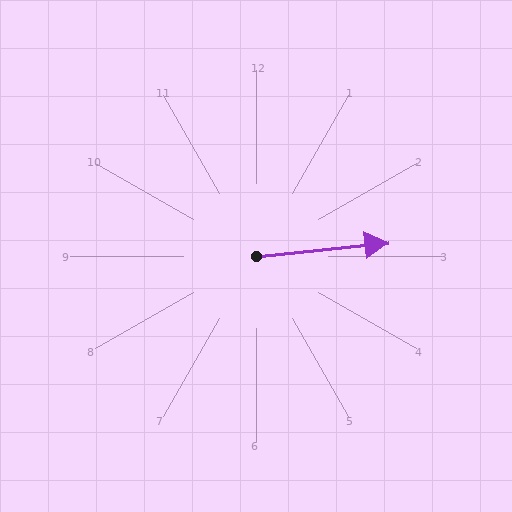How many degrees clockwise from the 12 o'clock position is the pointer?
Approximately 84 degrees.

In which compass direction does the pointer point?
East.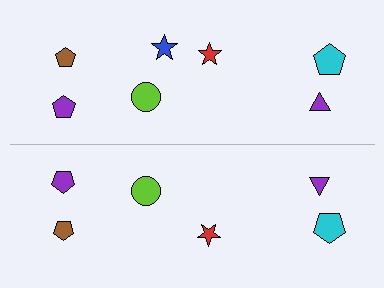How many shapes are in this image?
There are 13 shapes in this image.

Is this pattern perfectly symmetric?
No, the pattern is not perfectly symmetric. A blue star is missing from the bottom side.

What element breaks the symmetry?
A blue star is missing from the bottom side.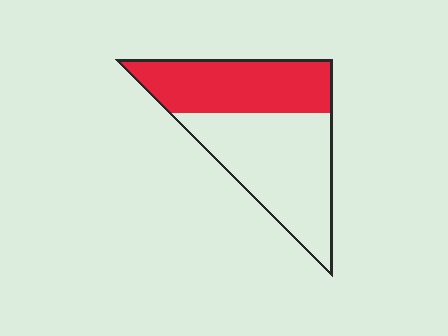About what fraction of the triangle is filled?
About two fifths (2/5).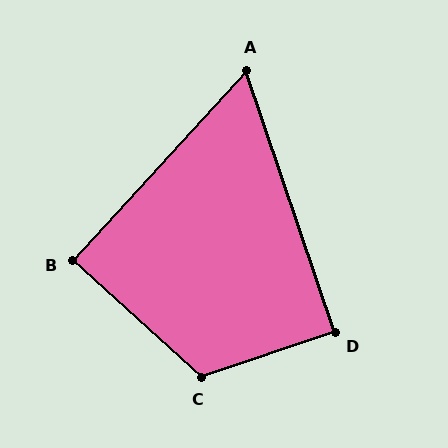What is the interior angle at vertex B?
Approximately 90 degrees (approximately right).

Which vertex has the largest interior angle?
C, at approximately 119 degrees.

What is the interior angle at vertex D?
Approximately 90 degrees (approximately right).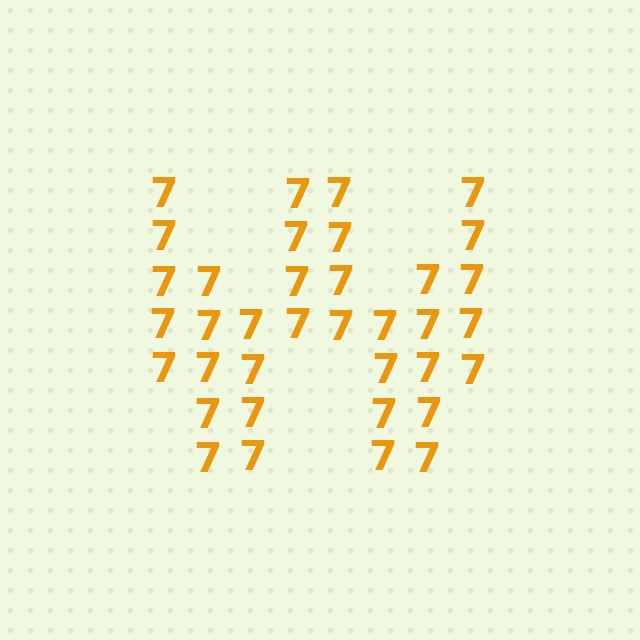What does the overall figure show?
The overall figure shows the letter W.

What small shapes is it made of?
It is made of small digit 7's.